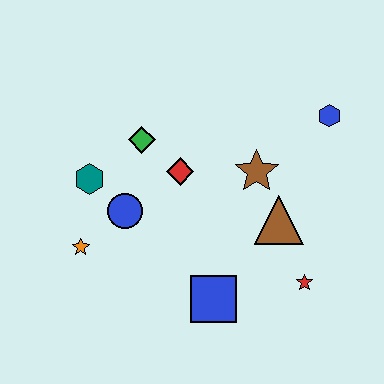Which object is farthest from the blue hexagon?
The orange star is farthest from the blue hexagon.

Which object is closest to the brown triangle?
The brown star is closest to the brown triangle.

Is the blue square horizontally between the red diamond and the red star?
Yes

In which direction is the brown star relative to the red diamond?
The brown star is to the right of the red diamond.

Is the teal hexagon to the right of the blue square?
No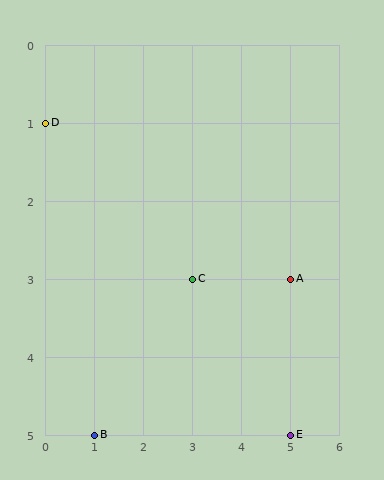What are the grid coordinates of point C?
Point C is at grid coordinates (3, 3).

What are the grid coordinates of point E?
Point E is at grid coordinates (5, 5).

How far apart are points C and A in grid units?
Points C and A are 2 columns apart.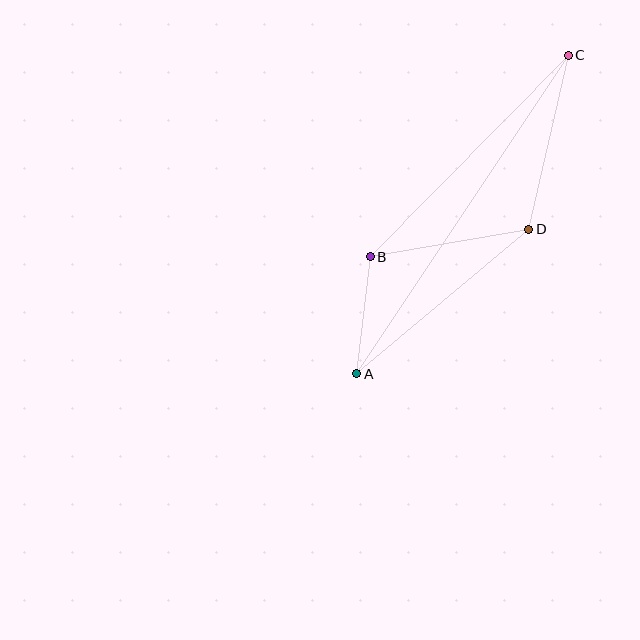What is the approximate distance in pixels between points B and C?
The distance between B and C is approximately 282 pixels.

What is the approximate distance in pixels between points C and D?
The distance between C and D is approximately 178 pixels.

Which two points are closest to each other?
Points A and B are closest to each other.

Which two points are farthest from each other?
Points A and C are farthest from each other.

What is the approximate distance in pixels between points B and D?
The distance between B and D is approximately 161 pixels.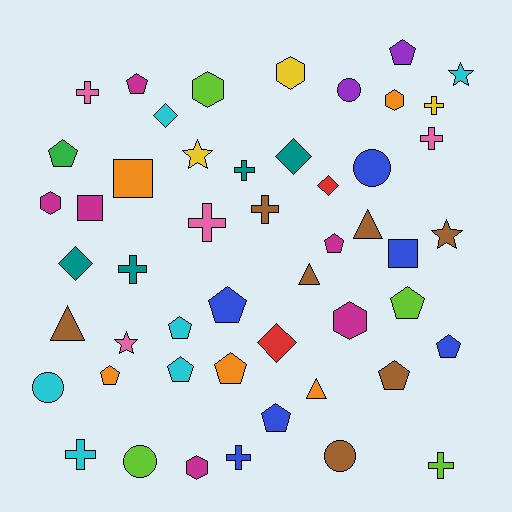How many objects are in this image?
There are 50 objects.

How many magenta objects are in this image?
There are 6 magenta objects.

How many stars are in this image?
There are 4 stars.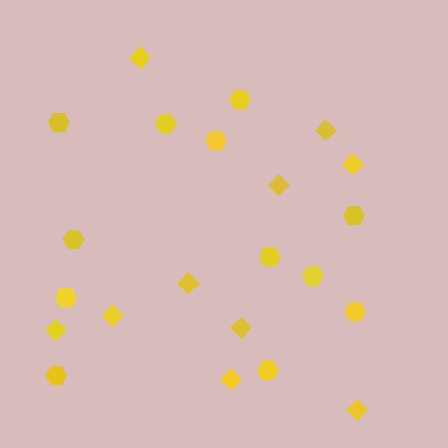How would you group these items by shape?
There are 2 groups: one group of diamonds (10) and one group of hexagons (12).